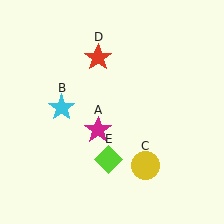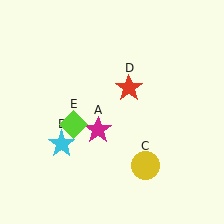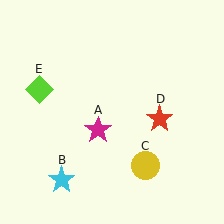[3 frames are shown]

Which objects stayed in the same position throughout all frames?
Magenta star (object A) and yellow circle (object C) remained stationary.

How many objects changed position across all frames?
3 objects changed position: cyan star (object B), red star (object D), lime diamond (object E).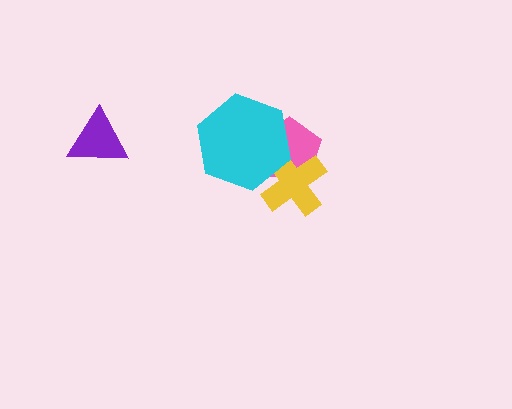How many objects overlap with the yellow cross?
2 objects overlap with the yellow cross.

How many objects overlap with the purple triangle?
0 objects overlap with the purple triangle.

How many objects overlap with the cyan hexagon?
2 objects overlap with the cyan hexagon.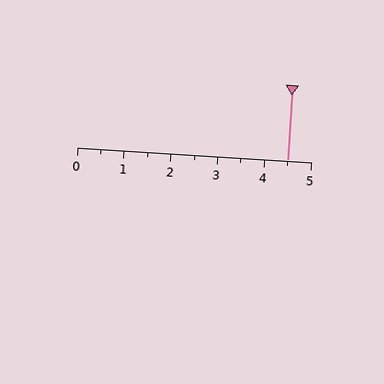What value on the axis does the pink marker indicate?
The marker indicates approximately 4.5.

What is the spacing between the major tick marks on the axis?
The major ticks are spaced 1 apart.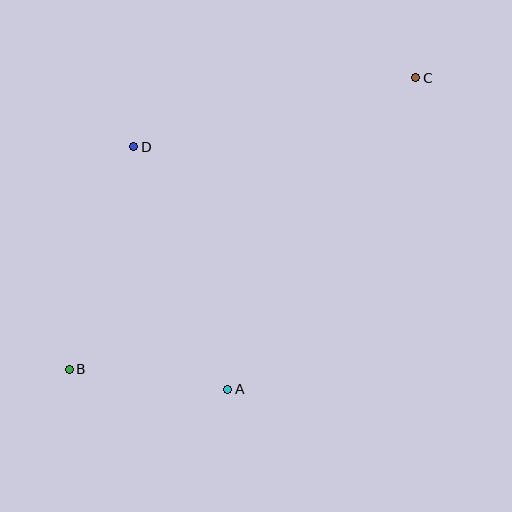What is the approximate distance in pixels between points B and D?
The distance between B and D is approximately 232 pixels.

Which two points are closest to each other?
Points A and B are closest to each other.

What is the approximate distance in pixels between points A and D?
The distance between A and D is approximately 260 pixels.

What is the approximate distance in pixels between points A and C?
The distance between A and C is approximately 364 pixels.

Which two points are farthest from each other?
Points B and C are farthest from each other.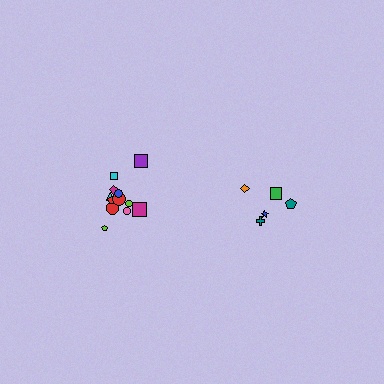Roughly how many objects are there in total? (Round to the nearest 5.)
Roughly 15 objects in total.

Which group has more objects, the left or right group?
The left group.